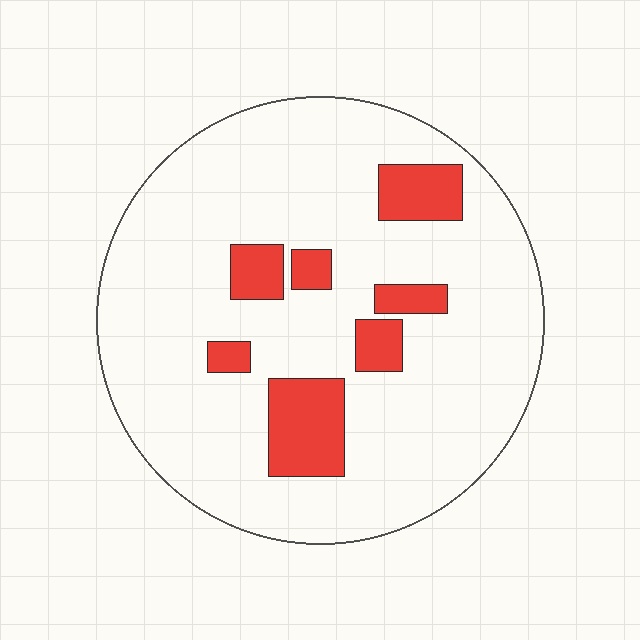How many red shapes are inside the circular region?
7.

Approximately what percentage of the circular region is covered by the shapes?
Approximately 15%.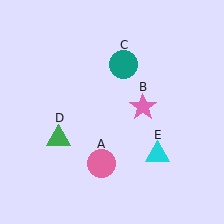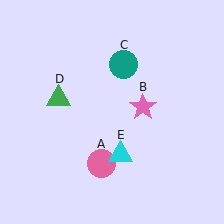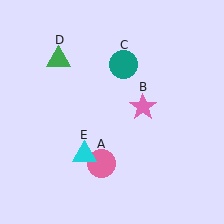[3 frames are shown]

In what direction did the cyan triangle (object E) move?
The cyan triangle (object E) moved left.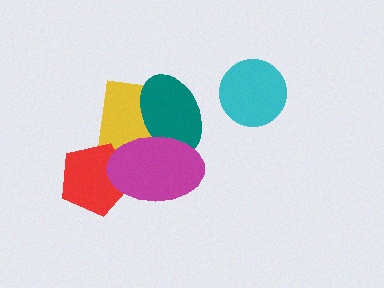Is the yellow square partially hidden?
Yes, it is partially covered by another shape.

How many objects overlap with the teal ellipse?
2 objects overlap with the teal ellipse.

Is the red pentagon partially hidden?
Yes, it is partially covered by another shape.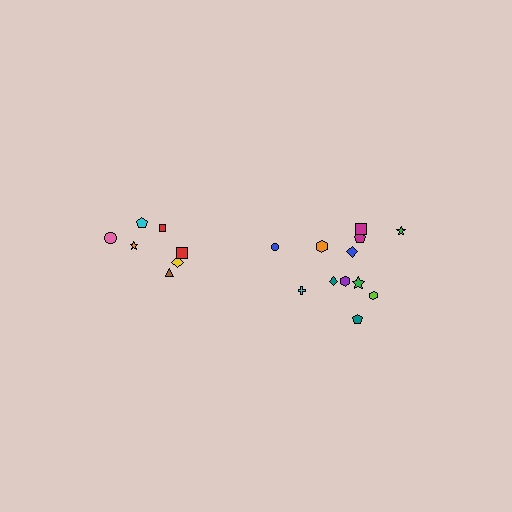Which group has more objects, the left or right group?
The right group.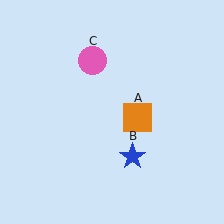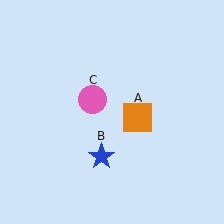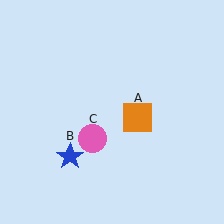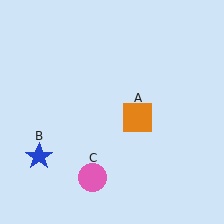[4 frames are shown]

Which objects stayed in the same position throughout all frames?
Orange square (object A) remained stationary.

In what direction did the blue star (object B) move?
The blue star (object B) moved left.